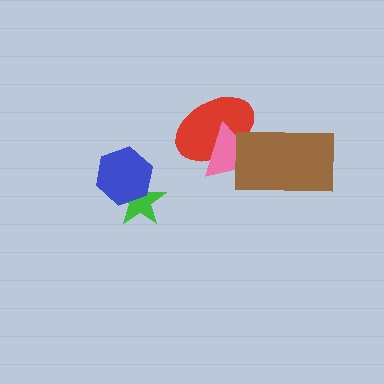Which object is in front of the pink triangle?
The brown rectangle is in front of the pink triangle.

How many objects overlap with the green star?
1 object overlaps with the green star.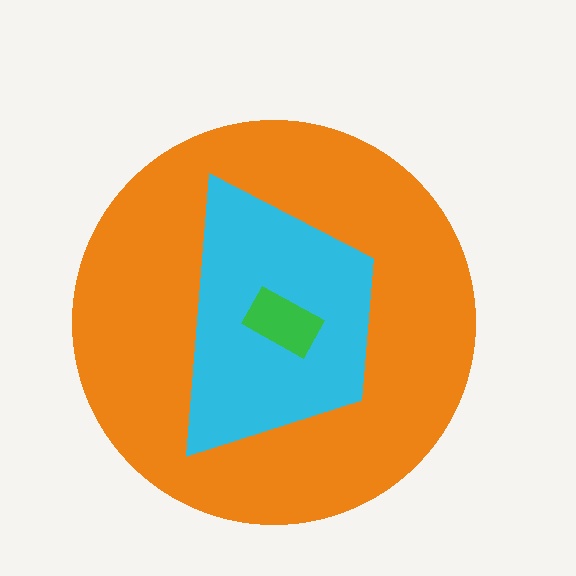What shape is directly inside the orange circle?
The cyan trapezoid.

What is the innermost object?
The green rectangle.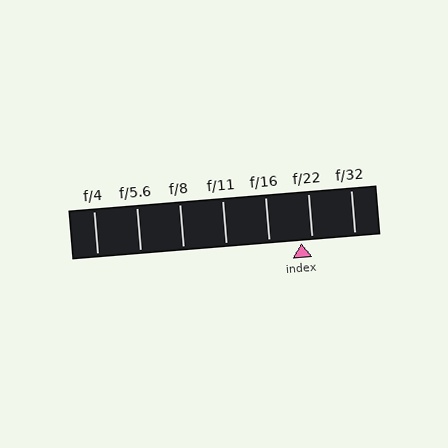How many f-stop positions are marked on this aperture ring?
There are 7 f-stop positions marked.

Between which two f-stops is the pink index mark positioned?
The index mark is between f/16 and f/22.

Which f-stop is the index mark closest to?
The index mark is closest to f/22.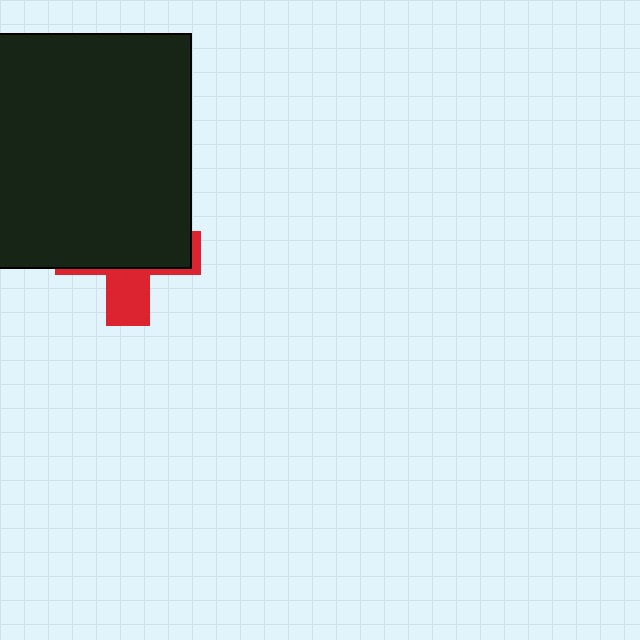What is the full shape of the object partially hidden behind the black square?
The partially hidden object is a red cross.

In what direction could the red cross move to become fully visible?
The red cross could move down. That would shift it out from behind the black square entirely.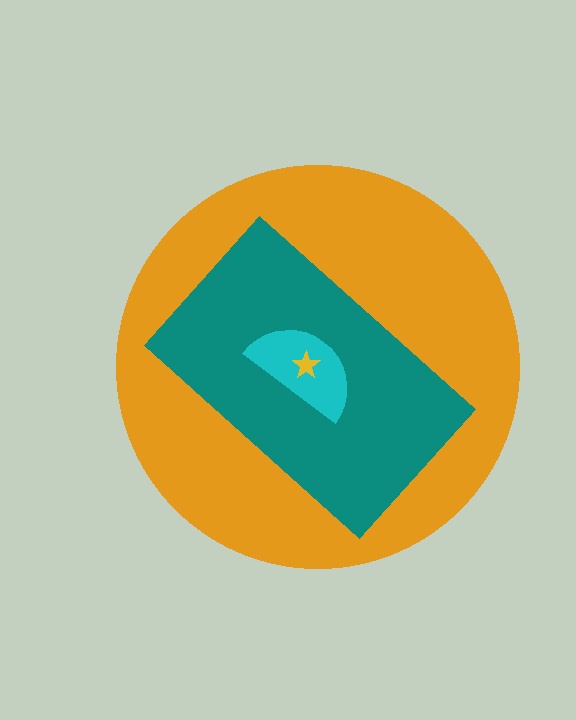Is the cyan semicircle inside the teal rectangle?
Yes.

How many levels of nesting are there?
4.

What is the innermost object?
The yellow star.